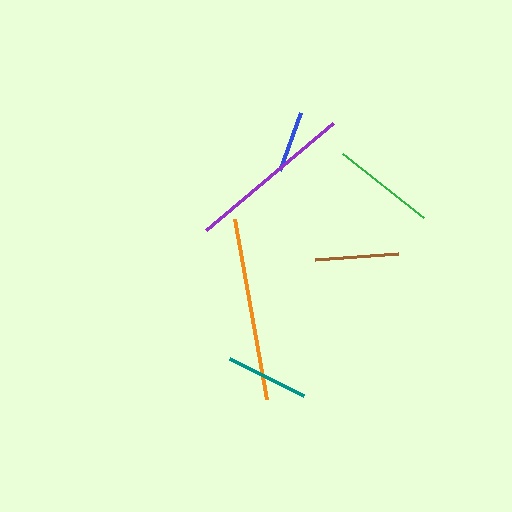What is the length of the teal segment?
The teal segment is approximately 82 pixels long.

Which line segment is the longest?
The orange line is the longest at approximately 183 pixels.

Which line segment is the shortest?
The blue line is the shortest at approximately 62 pixels.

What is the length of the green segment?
The green segment is approximately 103 pixels long.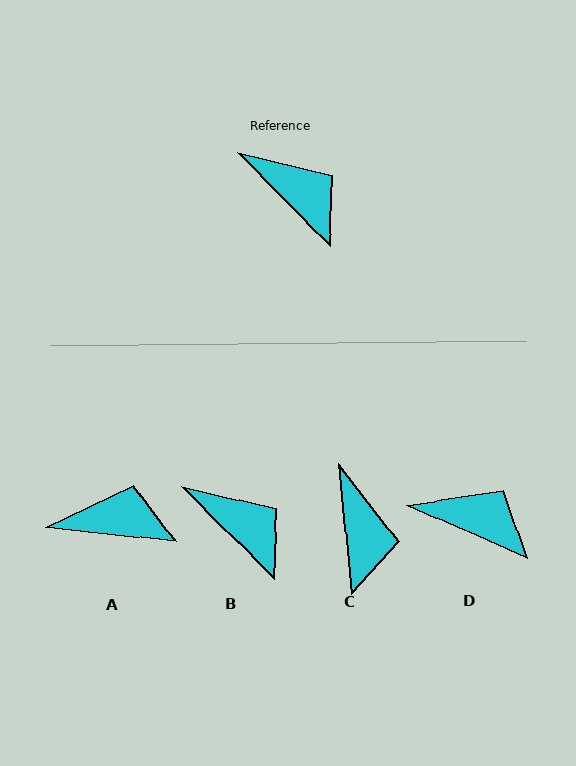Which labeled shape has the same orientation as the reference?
B.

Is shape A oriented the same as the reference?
No, it is off by about 39 degrees.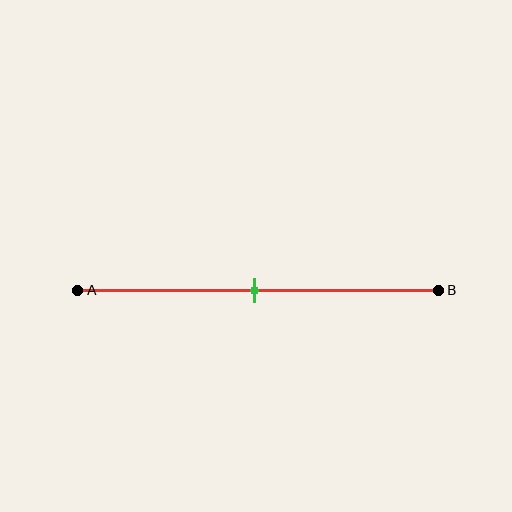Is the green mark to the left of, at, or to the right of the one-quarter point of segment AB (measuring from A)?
The green mark is to the right of the one-quarter point of segment AB.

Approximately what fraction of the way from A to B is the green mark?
The green mark is approximately 50% of the way from A to B.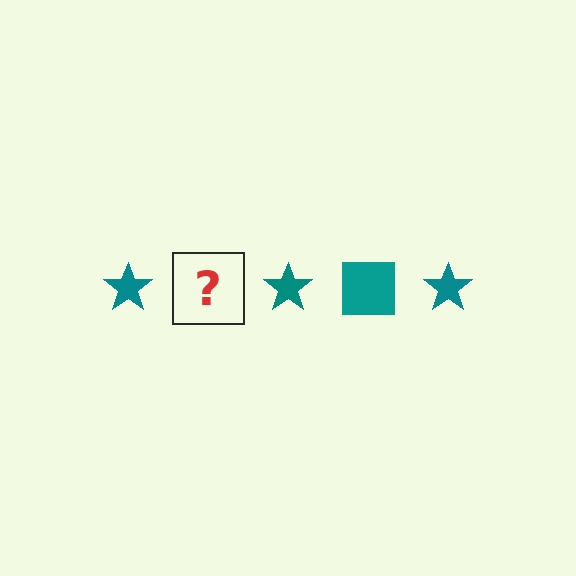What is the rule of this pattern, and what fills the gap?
The rule is that the pattern cycles through star, square shapes in teal. The gap should be filled with a teal square.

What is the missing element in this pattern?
The missing element is a teal square.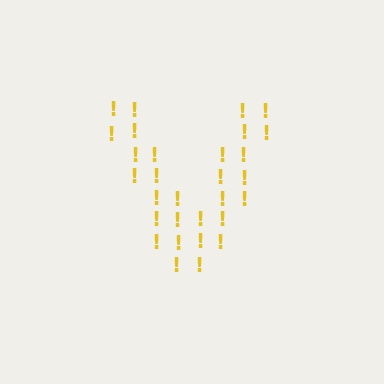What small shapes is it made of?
It is made of small exclamation marks.